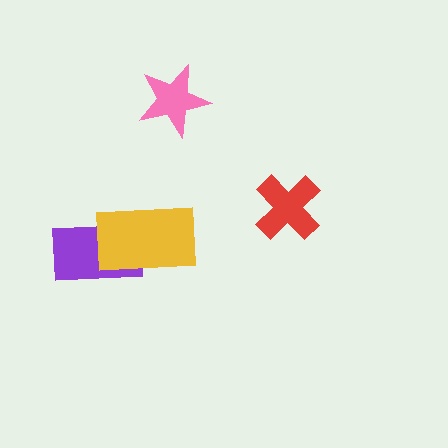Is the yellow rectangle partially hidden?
No, no other shape covers it.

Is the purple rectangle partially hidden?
Yes, it is partially covered by another shape.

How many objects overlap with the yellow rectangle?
1 object overlaps with the yellow rectangle.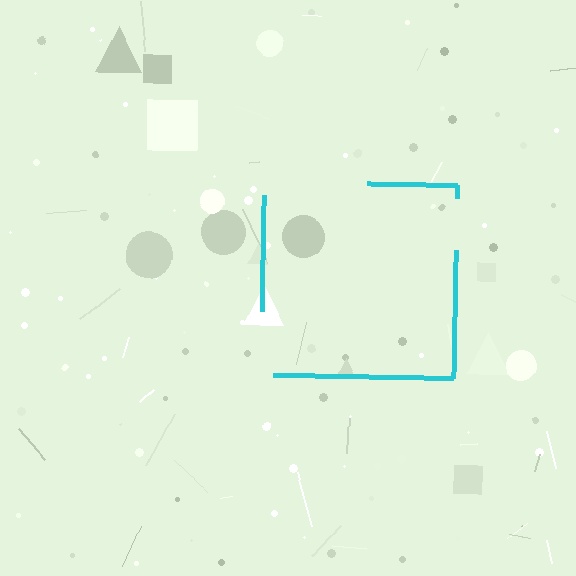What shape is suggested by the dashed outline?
The dashed outline suggests a square.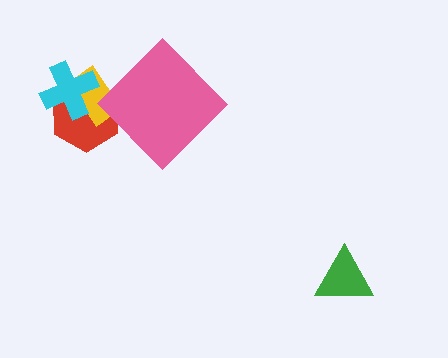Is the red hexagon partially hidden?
Yes, it is partially covered by another shape.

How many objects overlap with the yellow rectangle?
2 objects overlap with the yellow rectangle.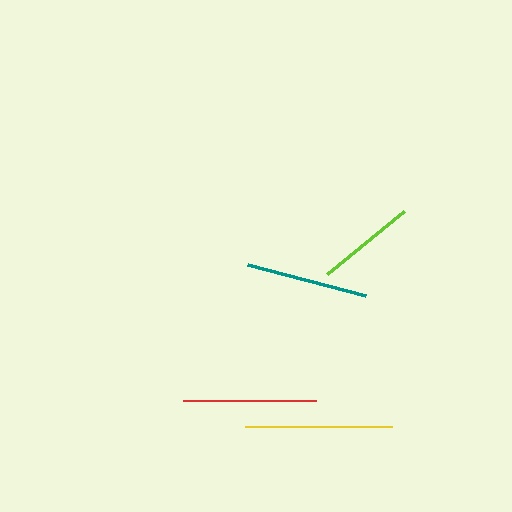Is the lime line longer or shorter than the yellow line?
The yellow line is longer than the lime line.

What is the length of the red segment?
The red segment is approximately 133 pixels long.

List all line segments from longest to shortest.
From longest to shortest: yellow, red, teal, lime.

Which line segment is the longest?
The yellow line is the longest at approximately 147 pixels.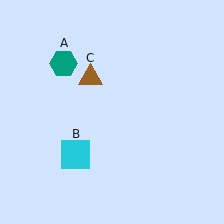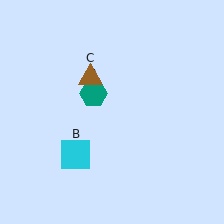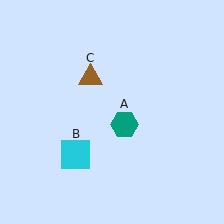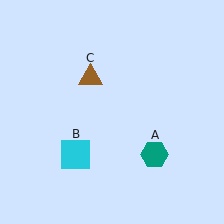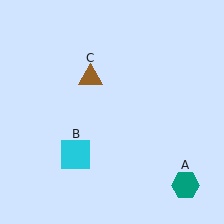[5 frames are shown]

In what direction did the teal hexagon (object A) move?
The teal hexagon (object A) moved down and to the right.